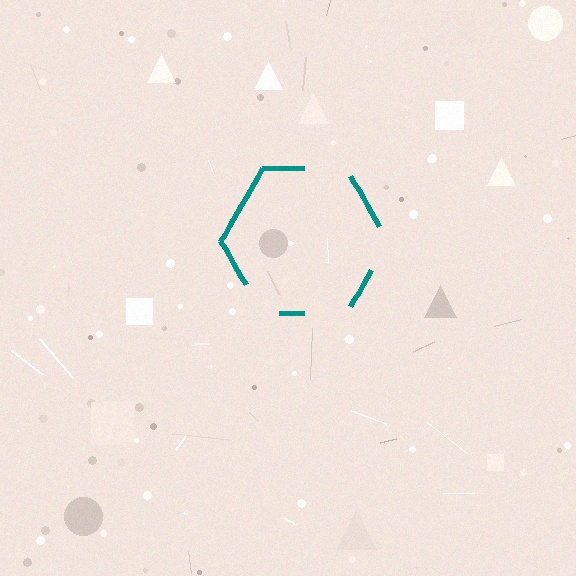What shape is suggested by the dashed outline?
The dashed outline suggests a hexagon.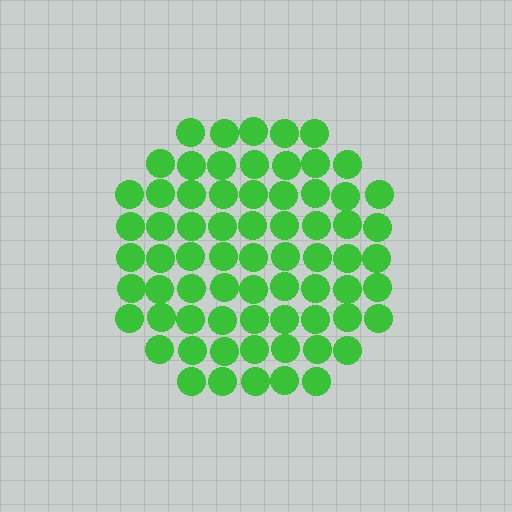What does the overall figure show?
The overall figure shows a circle.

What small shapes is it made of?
It is made of small circles.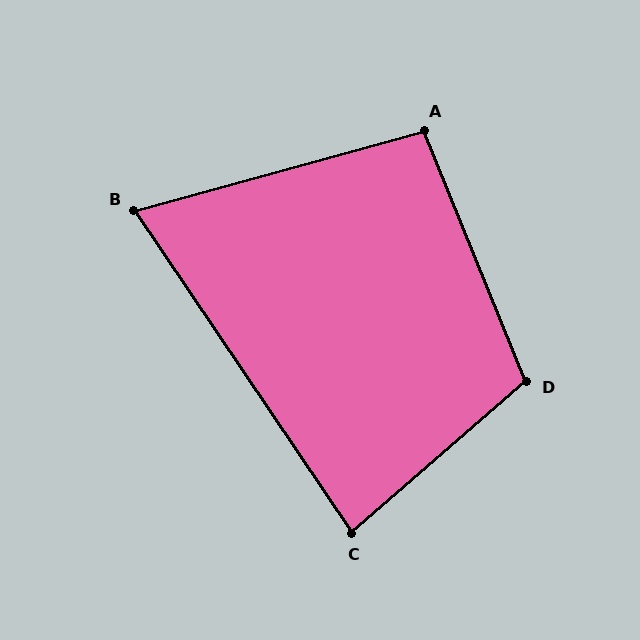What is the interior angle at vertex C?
Approximately 83 degrees (acute).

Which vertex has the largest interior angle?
D, at approximately 109 degrees.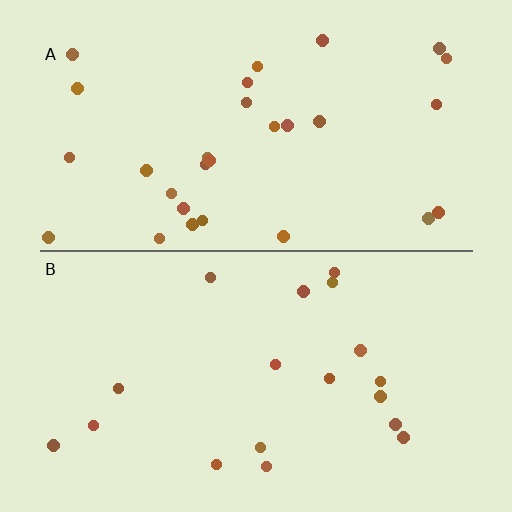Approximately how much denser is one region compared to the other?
Approximately 1.6× — region A over region B.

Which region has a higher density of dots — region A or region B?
A (the top).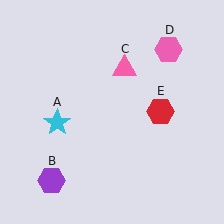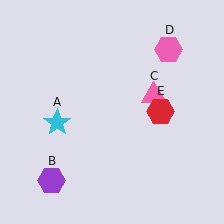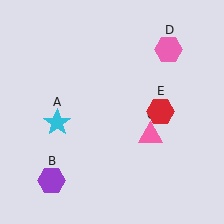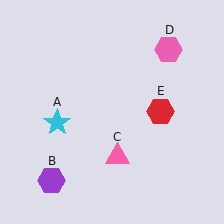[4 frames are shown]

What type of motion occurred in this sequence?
The pink triangle (object C) rotated clockwise around the center of the scene.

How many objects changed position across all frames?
1 object changed position: pink triangle (object C).